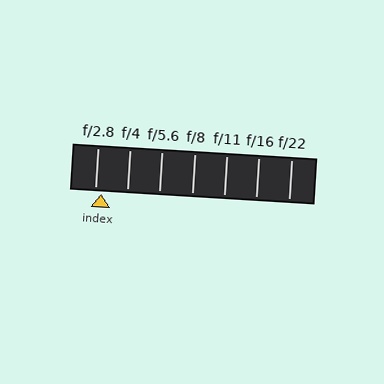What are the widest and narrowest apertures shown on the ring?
The widest aperture shown is f/2.8 and the narrowest is f/22.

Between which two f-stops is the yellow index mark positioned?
The index mark is between f/2.8 and f/4.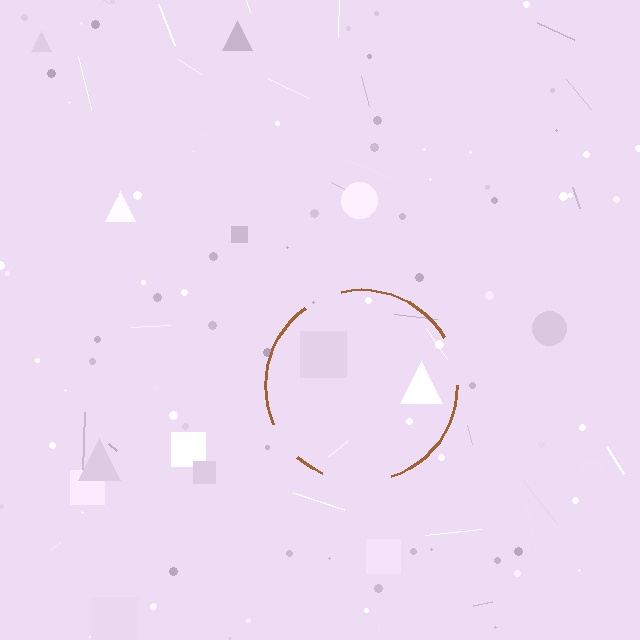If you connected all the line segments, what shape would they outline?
They would outline a circle.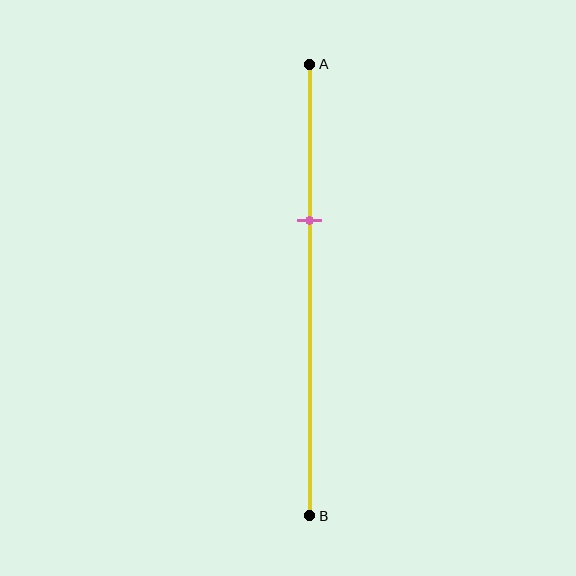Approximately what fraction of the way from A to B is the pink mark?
The pink mark is approximately 35% of the way from A to B.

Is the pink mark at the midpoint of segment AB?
No, the mark is at about 35% from A, not at the 50% midpoint.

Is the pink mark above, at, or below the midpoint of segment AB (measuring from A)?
The pink mark is above the midpoint of segment AB.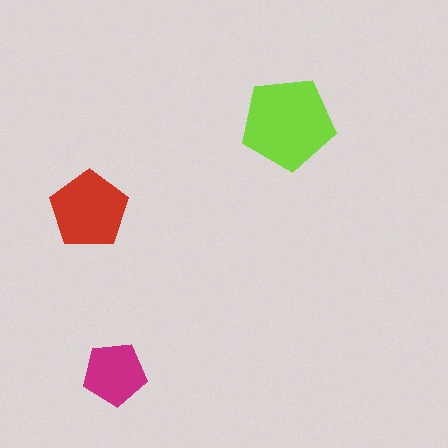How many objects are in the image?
There are 3 objects in the image.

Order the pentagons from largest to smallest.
the lime one, the red one, the magenta one.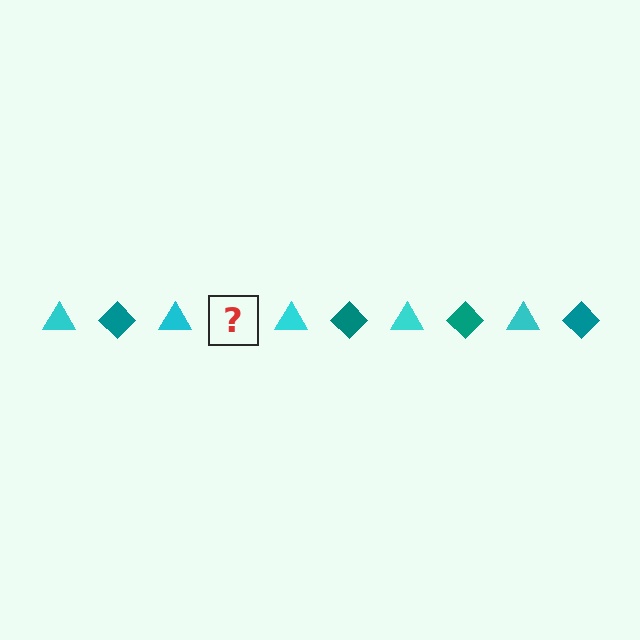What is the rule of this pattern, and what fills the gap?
The rule is that the pattern alternates between cyan triangle and teal diamond. The gap should be filled with a teal diamond.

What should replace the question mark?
The question mark should be replaced with a teal diamond.